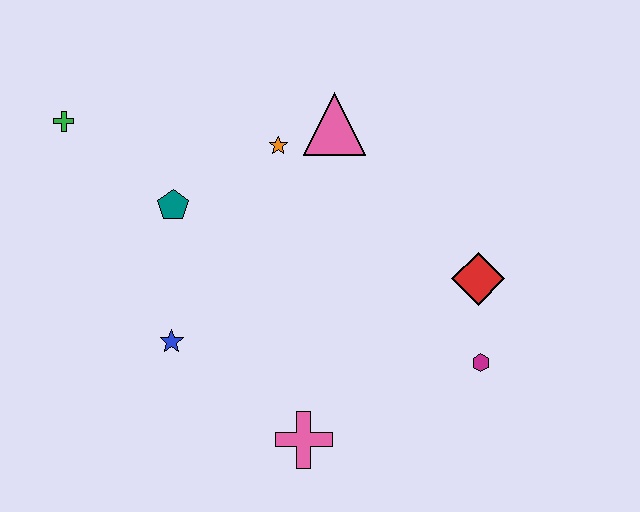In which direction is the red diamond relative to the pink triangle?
The red diamond is below the pink triangle.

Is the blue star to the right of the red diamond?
No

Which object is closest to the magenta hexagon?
The red diamond is closest to the magenta hexagon.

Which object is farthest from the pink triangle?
The pink cross is farthest from the pink triangle.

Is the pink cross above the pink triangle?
No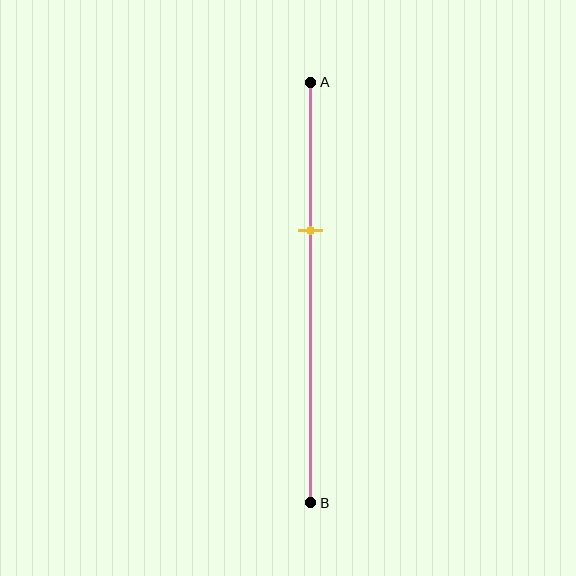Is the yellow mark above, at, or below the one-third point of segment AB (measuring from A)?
The yellow mark is approximately at the one-third point of segment AB.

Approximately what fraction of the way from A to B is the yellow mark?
The yellow mark is approximately 35% of the way from A to B.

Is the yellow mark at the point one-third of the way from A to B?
Yes, the mark is approximately at the one-third point.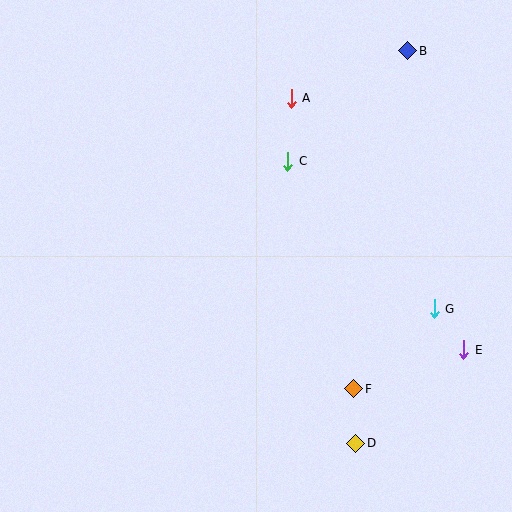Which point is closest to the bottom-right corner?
Point E is closest to the bottom-right corner.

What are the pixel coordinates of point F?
Point F is at (354, 389).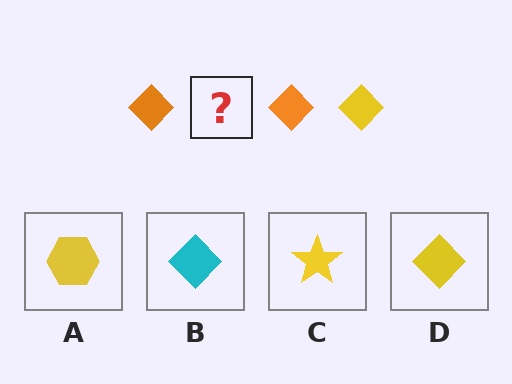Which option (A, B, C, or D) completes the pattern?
D.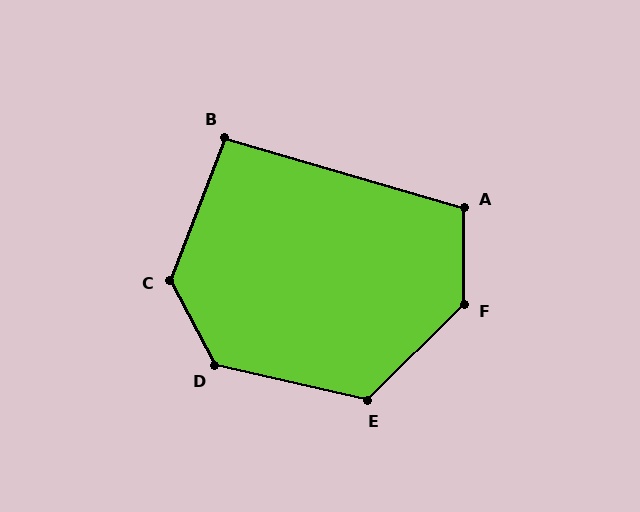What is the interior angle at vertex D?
Approximately 131 degrees (obtuse).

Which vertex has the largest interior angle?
F, at approximately 135 degrees.